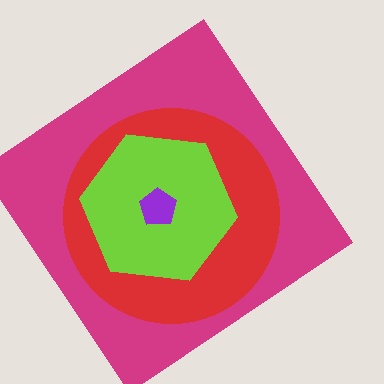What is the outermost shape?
The magenta diamond.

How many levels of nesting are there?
4.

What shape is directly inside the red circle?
The lime hexagon.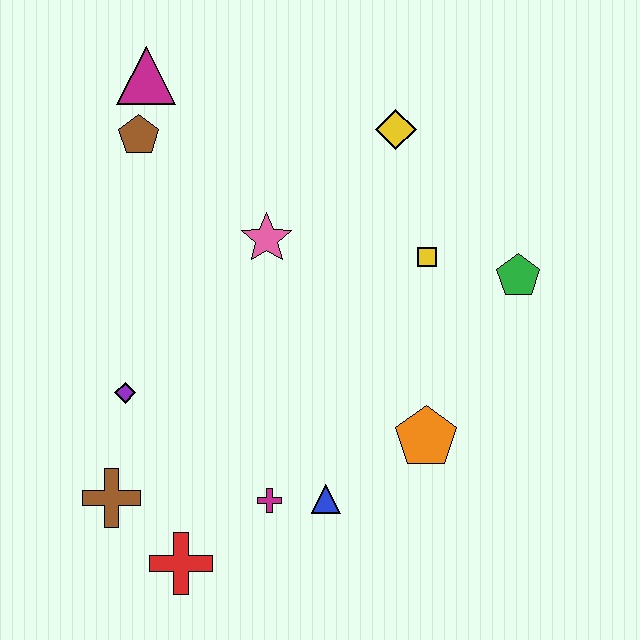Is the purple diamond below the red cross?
No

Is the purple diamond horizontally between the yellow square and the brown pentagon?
No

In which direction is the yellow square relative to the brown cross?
The yellow square is to the right of the brown cross.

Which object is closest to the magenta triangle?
The brown pentagon is closest to the magenta triangle.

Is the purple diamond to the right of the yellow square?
No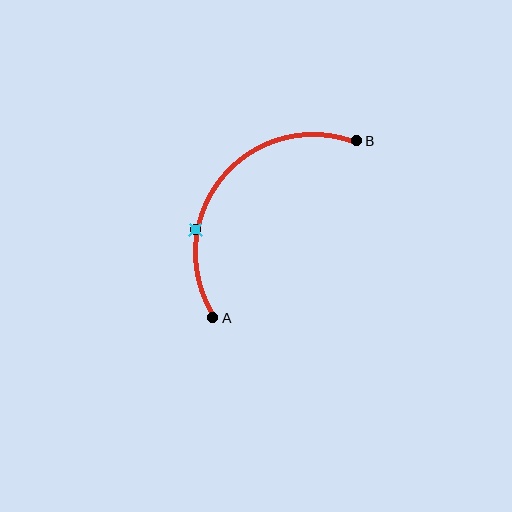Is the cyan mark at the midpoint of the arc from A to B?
No. The cyan mark lies on the arc but is closer to endpoint A. The arc midpoint would be at the point on the curve equidistant along the arc from both A and B.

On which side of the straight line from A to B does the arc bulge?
The arc bulges above and to the left of the straight line connecting A and B.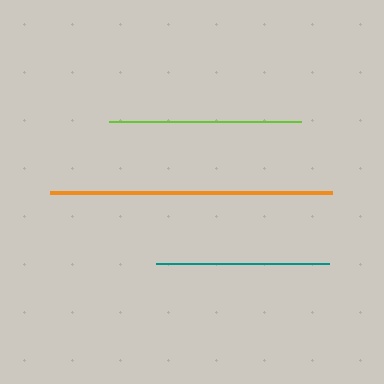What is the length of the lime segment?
The lime segment is approximately 192 pixels long.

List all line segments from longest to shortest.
From longest to shortest: orange, lime, teal.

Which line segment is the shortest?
The teal line is the shortest at approximately 173 pixels.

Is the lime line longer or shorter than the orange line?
The orange line is longer than the lime line.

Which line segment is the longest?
The orange line is the longest at approximately 282 pixels.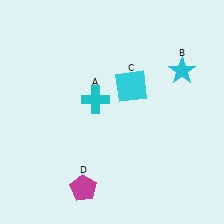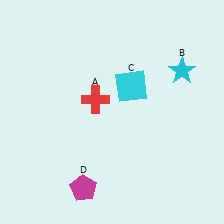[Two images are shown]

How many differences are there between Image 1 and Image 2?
There is 1 difference between the two images.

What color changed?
The cross (A) changed from cyan in Image 1 to red in Image 2.